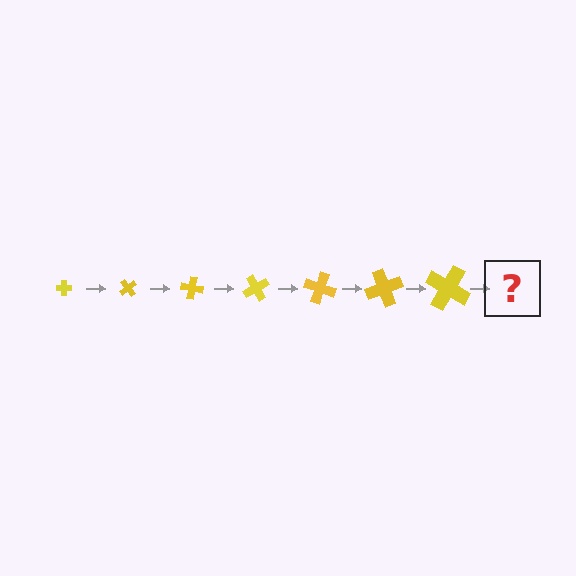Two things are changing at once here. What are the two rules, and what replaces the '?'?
The two rules are that the cross grows larger each step and it rotates 50 degrees each step. The '?' should be a cross, larger than the previous one and rotated 350 degrees from the start.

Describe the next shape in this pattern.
It should be a cross, larger than the previous one and rotated 350 degrees from the start.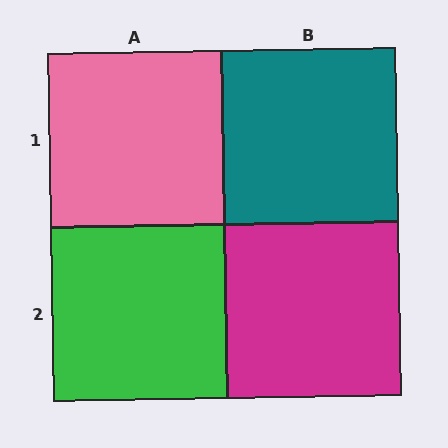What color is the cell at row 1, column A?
Pink.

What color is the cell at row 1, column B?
Teal.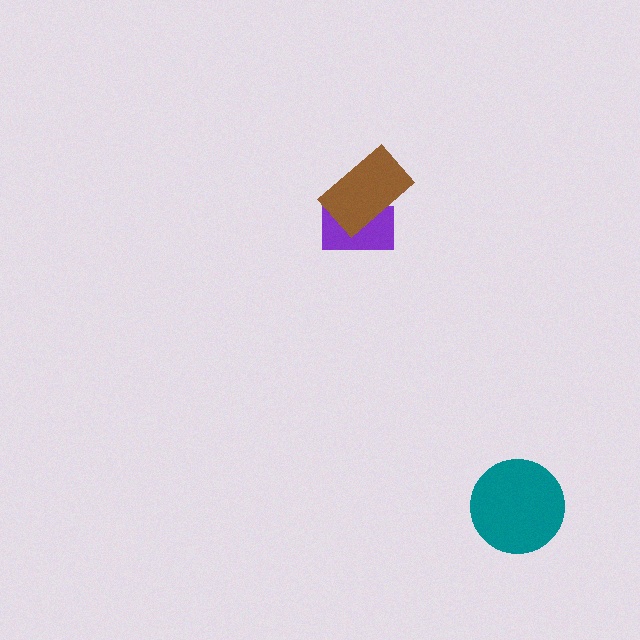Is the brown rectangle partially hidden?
No, no other shape covers it.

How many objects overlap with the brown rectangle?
1 object overlaps with the brown rectangle.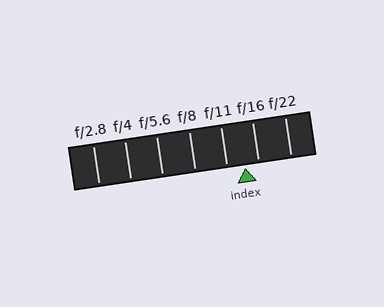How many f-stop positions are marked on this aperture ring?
There are 7 f-stop positions marked.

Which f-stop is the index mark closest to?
The index mark is closest to f/16.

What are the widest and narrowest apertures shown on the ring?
The widest aperture shown is f/2.8 and the narrowest is f/22.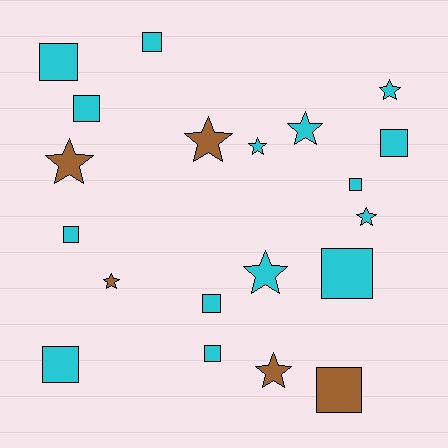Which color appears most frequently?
Cyan, with 15 objects.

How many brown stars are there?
There are 4 brown stars.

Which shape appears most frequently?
Square, with 11 objects.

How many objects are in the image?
There are 20 objects.